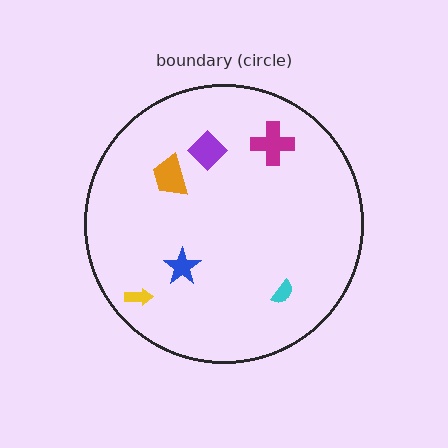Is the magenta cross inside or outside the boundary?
Inside.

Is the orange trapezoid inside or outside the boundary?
Inside.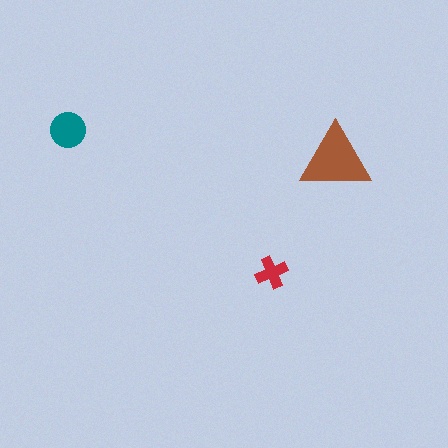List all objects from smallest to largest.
The red cross, the teal circle, the brown triangle.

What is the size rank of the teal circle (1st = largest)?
2nd.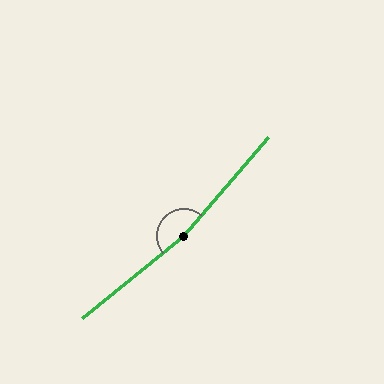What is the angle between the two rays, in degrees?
Approximately 170 degrees.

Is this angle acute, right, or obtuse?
It is obtuse.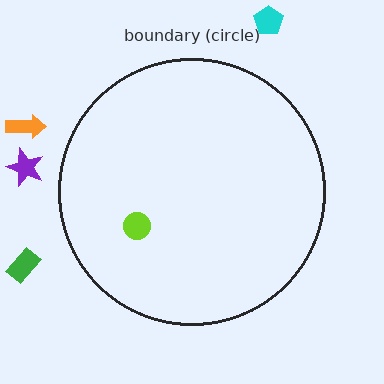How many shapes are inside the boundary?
1 inside, 4 outside.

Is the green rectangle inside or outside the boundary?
Outside.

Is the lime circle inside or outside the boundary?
Inside.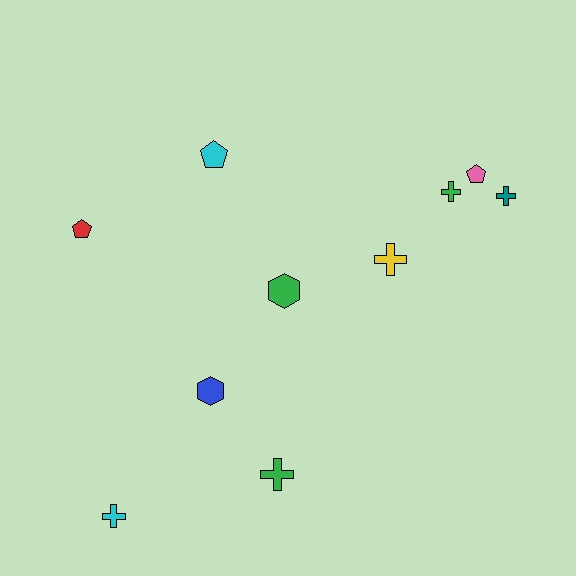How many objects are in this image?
There are 10 objects.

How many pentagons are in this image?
There are 3 pentagons.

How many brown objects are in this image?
There are no brown objects.